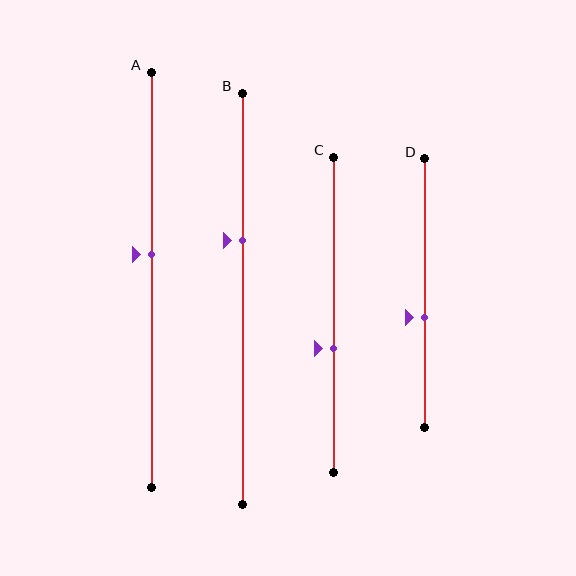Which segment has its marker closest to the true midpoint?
Segment A has its marker closest to the true midpoint.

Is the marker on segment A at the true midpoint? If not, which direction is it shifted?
No, the marker on segment A is shifted upward by about 6% of the segment length.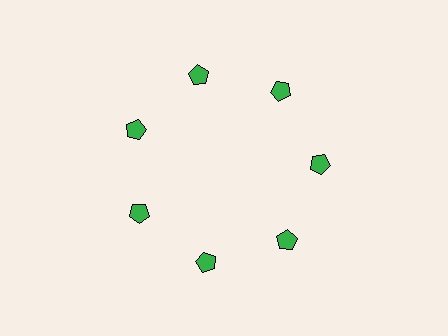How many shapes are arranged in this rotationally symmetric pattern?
There are 7 shapes, arranged in 7 groups of 1.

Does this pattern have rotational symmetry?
Yes, this pattern has 7-fold rotational symmetry. It looks the same after rotating 51 degrees around the center.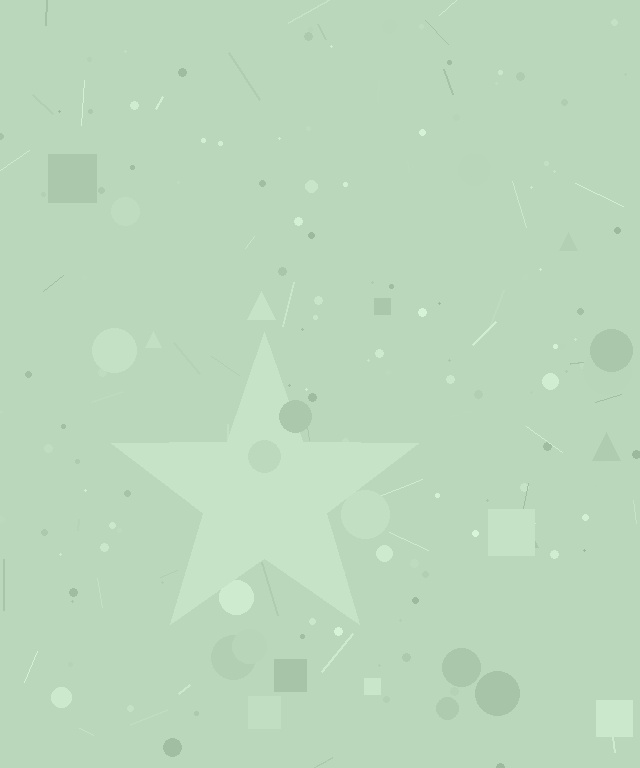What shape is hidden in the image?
A star is hidden in the image.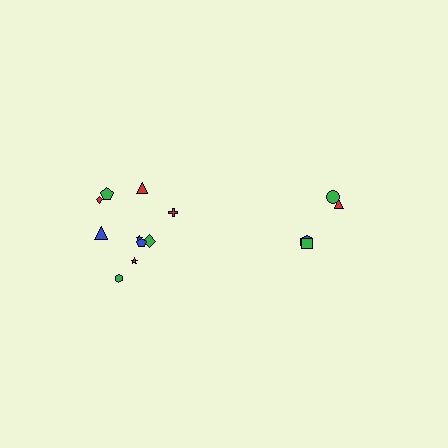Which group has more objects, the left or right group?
The left group.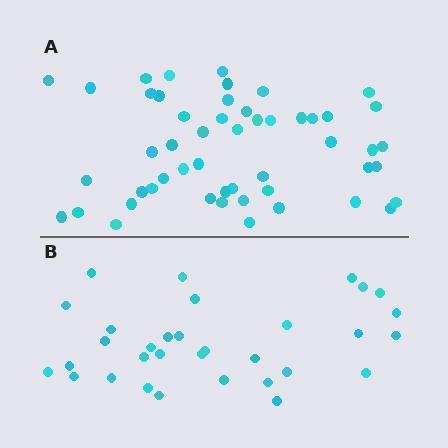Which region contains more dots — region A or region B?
Region A (the top region) has more dots.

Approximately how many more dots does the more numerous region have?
Region A has approximately 20 more dots than region B.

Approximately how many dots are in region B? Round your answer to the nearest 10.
About 30 dots. (The exact count is 32, which rounds to 30.)